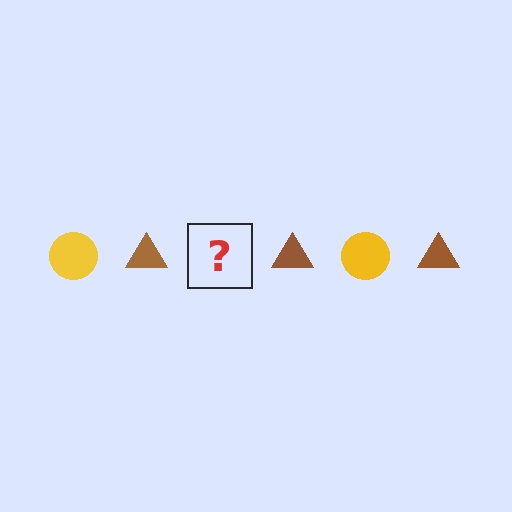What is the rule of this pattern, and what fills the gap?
The rule is that the pattern alternates between yellow circle and brown triangle. The gap should be filled with a yellow circle.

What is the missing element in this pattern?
The missing element is a yellow circle.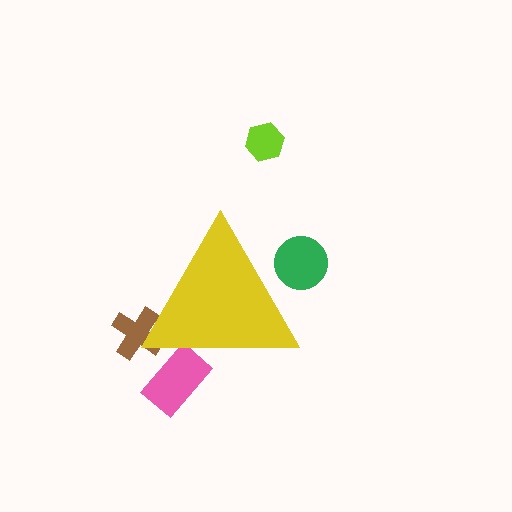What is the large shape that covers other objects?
A yellow triangle.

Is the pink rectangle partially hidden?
Yes, the pink rectangle is partially hidden behind the yellow triangle.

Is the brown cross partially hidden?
Yes, the brown cross is partially hidden behind the yellow triangle.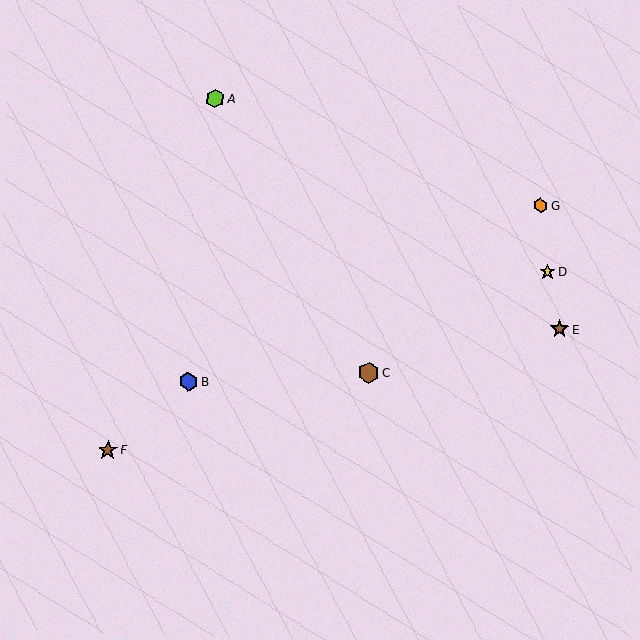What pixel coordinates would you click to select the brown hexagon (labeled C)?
Click at (369, 373) to select the brown hexagon C.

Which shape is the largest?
The brown hexagon (labeled C) is the largest.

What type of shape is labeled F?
Shape F is a brown star.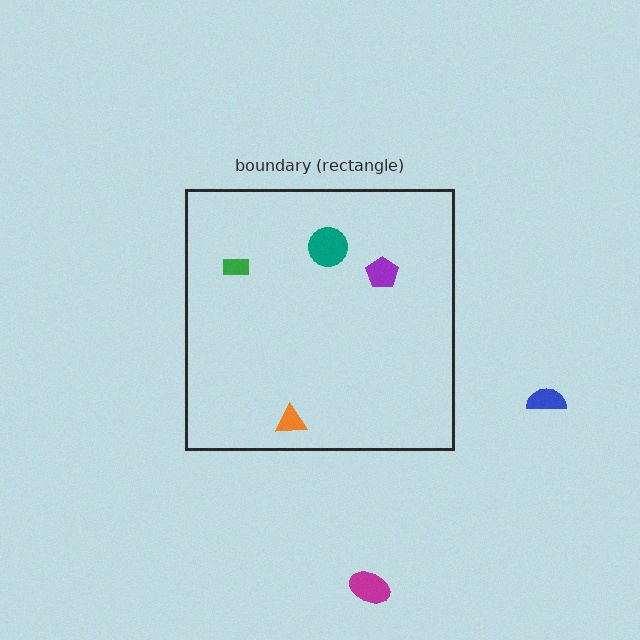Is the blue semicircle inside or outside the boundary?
Outside.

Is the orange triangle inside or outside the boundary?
Inside.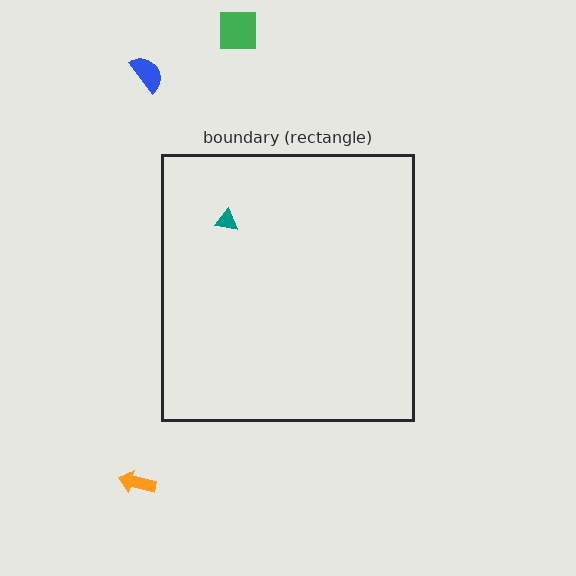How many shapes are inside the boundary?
1 inside, 3 outside.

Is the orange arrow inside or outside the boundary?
Outside.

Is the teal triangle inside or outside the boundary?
Inside.